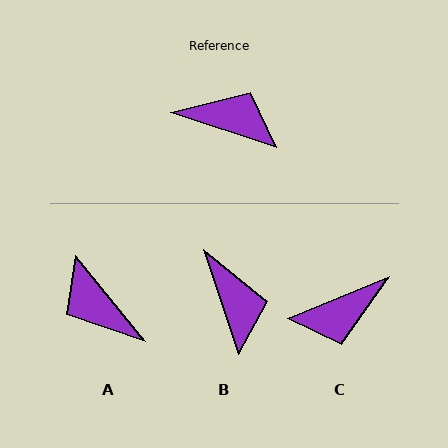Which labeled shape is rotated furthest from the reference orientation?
A, about 148 degrees away.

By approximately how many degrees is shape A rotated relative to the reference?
Approximately 148 degrees counter-clockwise.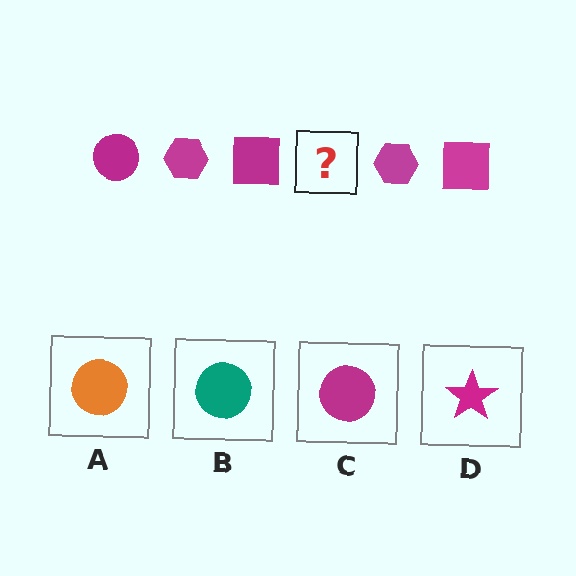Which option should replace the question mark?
Option C.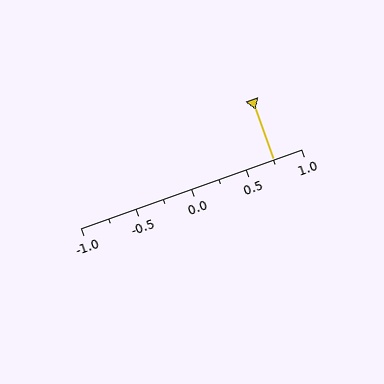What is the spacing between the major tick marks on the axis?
The major ticks are spaced 0.5 apart.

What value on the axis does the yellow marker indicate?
The marker indicates approximately 0.75.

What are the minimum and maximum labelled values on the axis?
The axis runs from -1.0 to 1.0.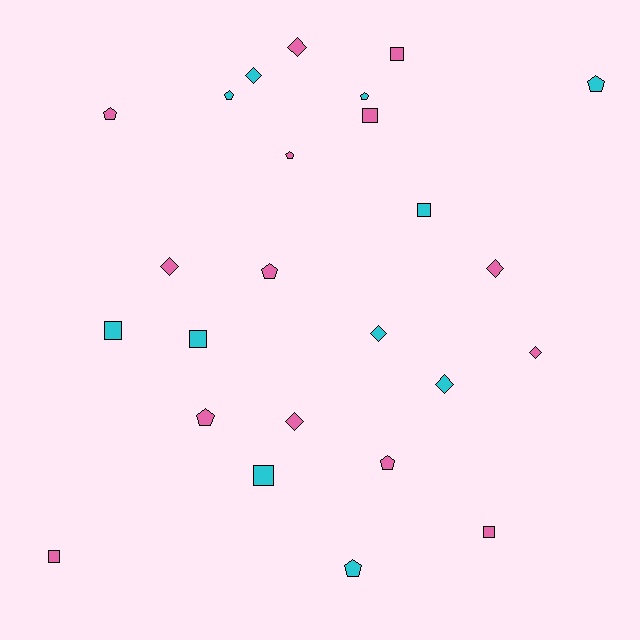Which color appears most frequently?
Pink, with 14 objects.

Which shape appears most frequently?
Pentagon, with 9 objects.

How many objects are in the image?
There are 25 objects.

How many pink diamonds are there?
There are 5 pink diamonds.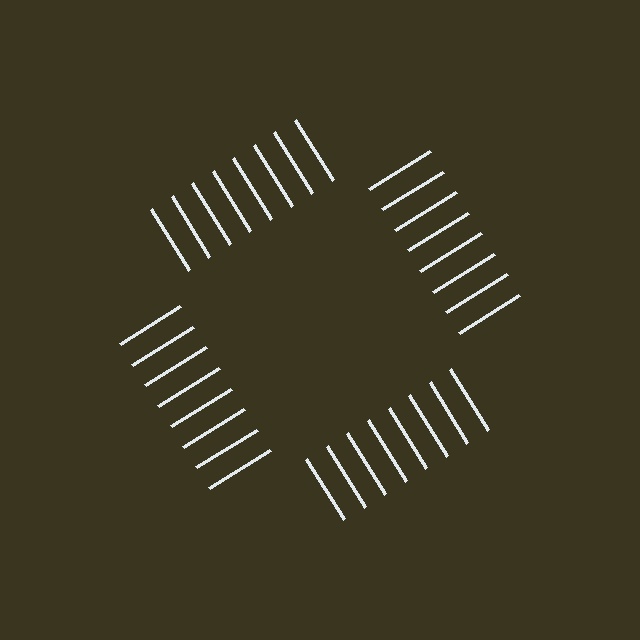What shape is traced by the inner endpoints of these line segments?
An illusory square — the line segments terminate on its edges but no continuous stroke is drawn.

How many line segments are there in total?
32 — 8 along each of the 4 edges.